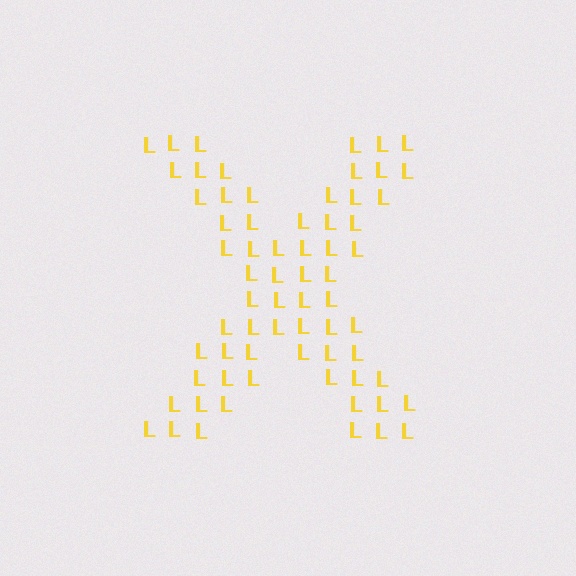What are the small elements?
The small elements are letter L's.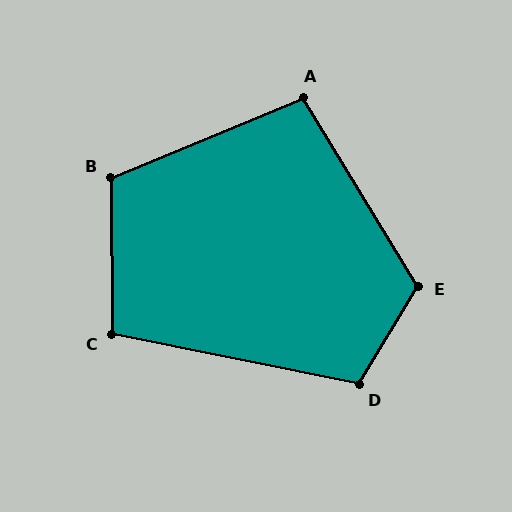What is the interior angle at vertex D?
Approximately 110 degrees (obtuse).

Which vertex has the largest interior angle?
E, at approximately 118 degrees.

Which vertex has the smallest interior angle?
A, at approximately 99 degrees.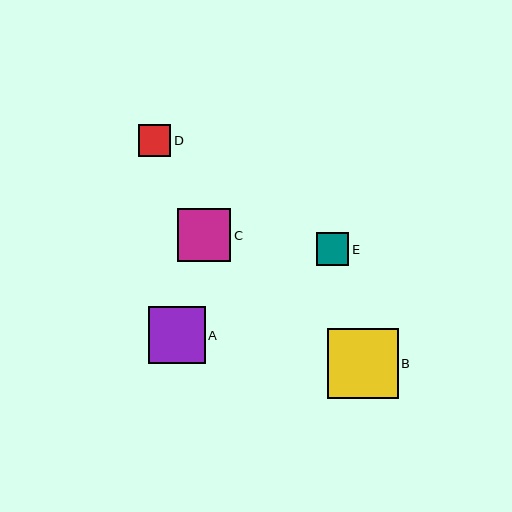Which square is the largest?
Square B is the largest with a size of approximately 71 pixels.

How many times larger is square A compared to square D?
Square A is approximately 1.8 times the size of square D.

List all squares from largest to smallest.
From largest to smallest: B, A, C, E, D.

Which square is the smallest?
Square D is the smallest with a size of approximately 32 pixels.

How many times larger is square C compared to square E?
Square C is approximately 1.6 times the size of square E.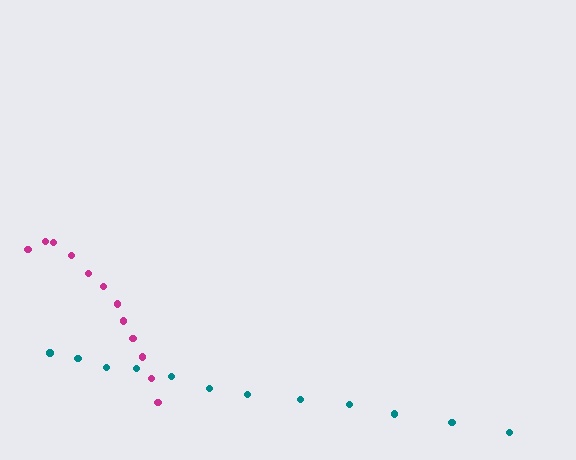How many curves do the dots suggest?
There are 2 distinct paths.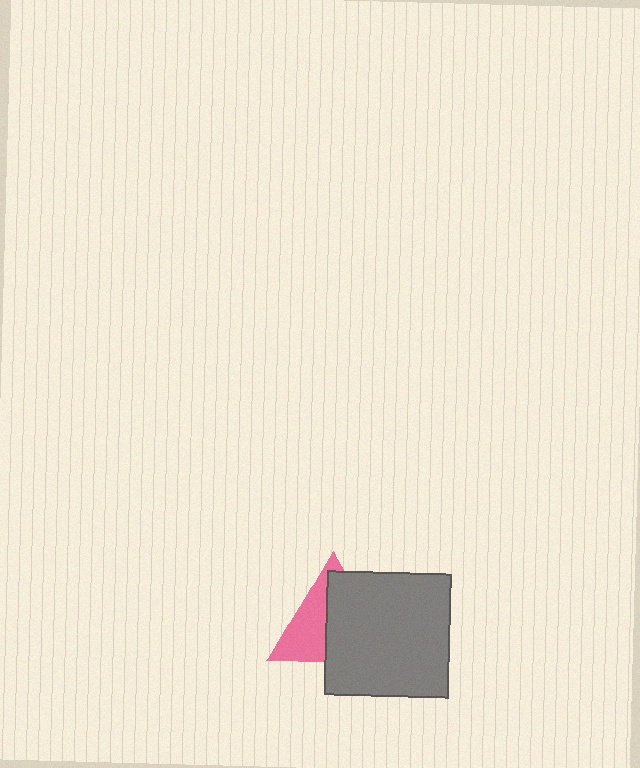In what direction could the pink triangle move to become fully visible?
The pink triangle could move left. That would shift it out from behind the gray square entirely.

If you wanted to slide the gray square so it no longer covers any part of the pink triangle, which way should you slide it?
Slide it right — that is the most direct way to separate the two shapes.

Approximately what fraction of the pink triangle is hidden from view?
Roughly 57% of the pink triangle is hidden behind the gray square.